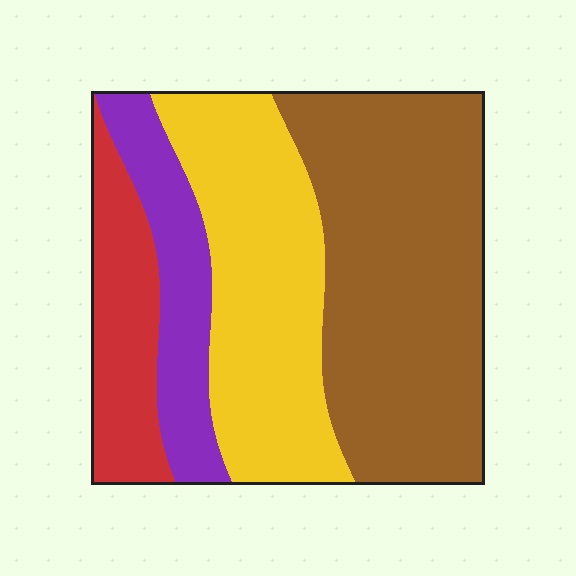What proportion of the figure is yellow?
Yellow takes up between a quarter and a half of the figure.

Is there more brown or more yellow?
Brown.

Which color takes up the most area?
Brown, at roughly 40%.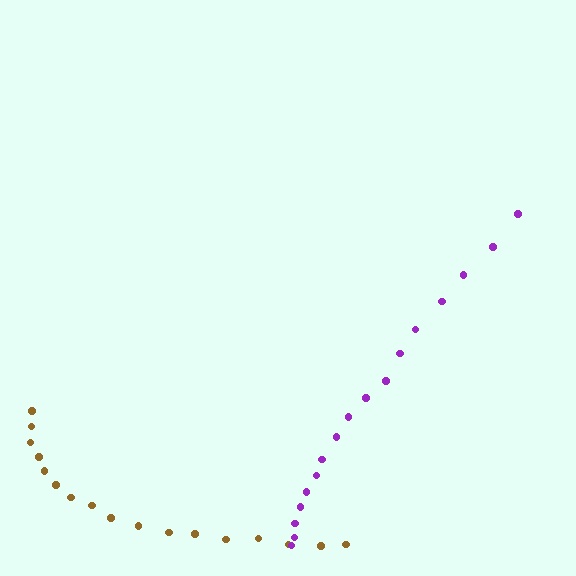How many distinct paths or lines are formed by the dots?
There are 2 distinct paths.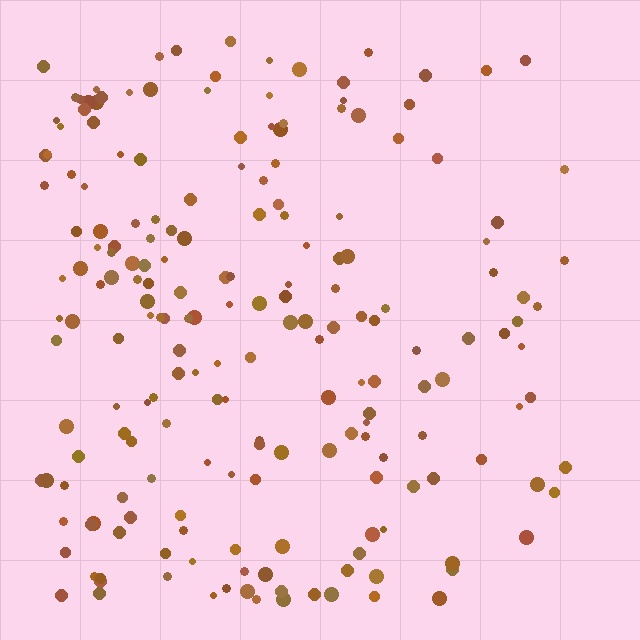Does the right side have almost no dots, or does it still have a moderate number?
Still a moderate number, just noticeably fewer than the left.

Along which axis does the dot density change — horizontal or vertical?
Horizontal.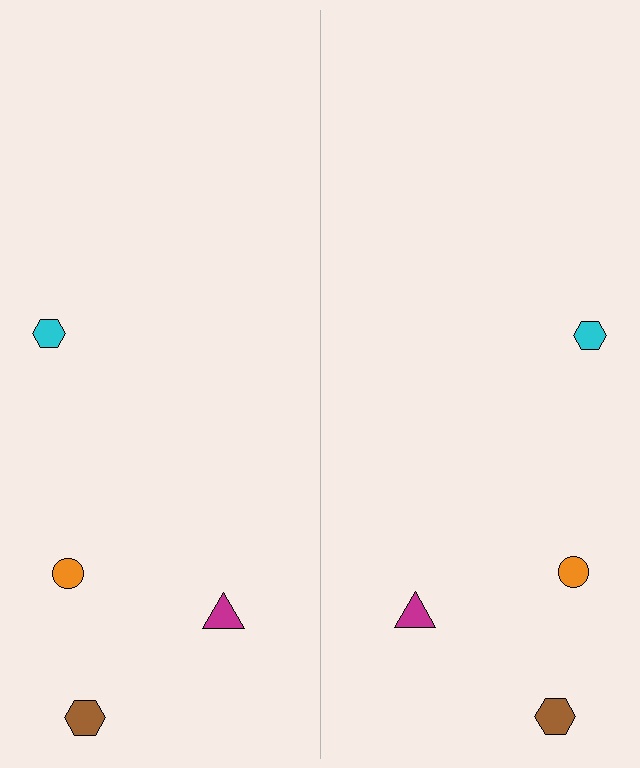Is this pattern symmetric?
Yes, this pattern has bilateral (reflection) symmetry.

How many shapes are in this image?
There are 8 shapes in this image.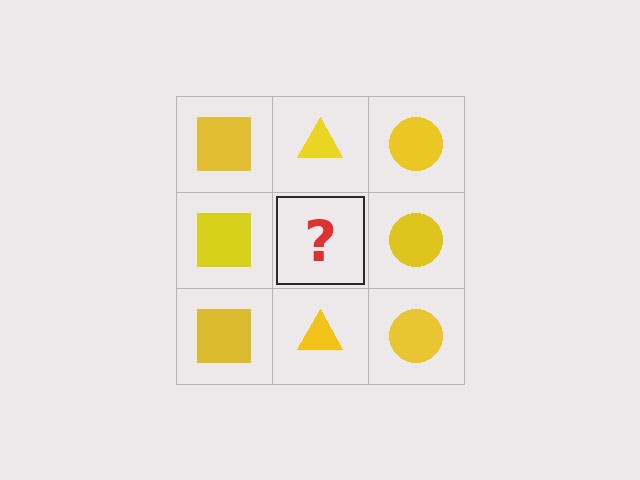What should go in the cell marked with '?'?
The missing cell should contain a yellow triangle.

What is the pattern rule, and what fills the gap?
The rule is that each column has a consistent shape. The gap should be filled with a yellow triangle.